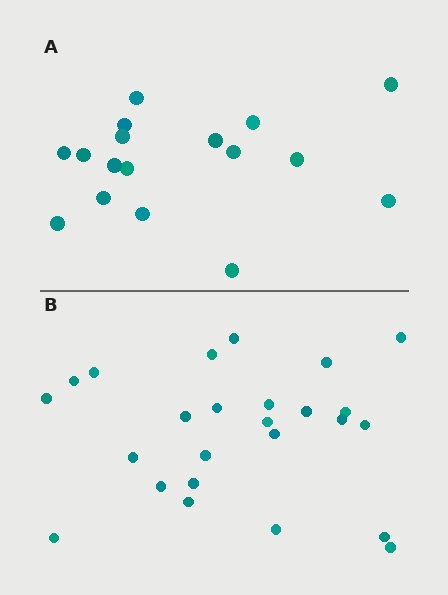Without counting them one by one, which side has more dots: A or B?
Region B (the bottom region) has more dots.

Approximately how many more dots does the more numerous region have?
Region B has roughly 8 or so more dots than region A.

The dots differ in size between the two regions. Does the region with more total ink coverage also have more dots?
No. Region A has more total ink coverage because its dots are larger, but region B actually contains more individual dots. Total area can be misleading — the number of items is what matters here.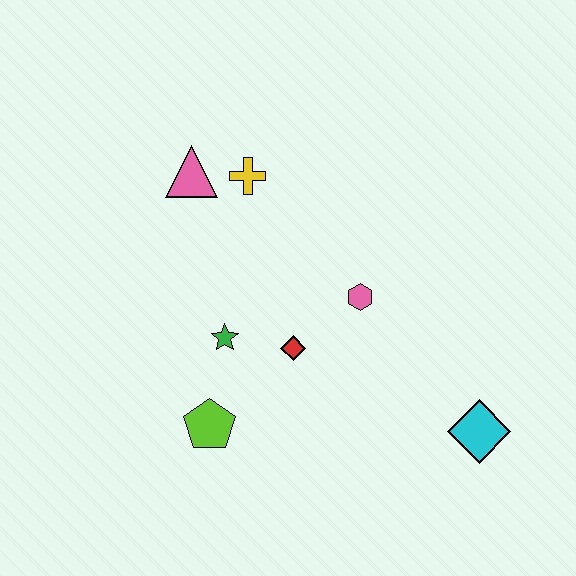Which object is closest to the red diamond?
The green star is closest to the red diamond.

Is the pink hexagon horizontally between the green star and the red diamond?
No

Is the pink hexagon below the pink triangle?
Yes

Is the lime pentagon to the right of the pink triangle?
Yes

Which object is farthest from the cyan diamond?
The pink triangle is farthest from the cyan diamond.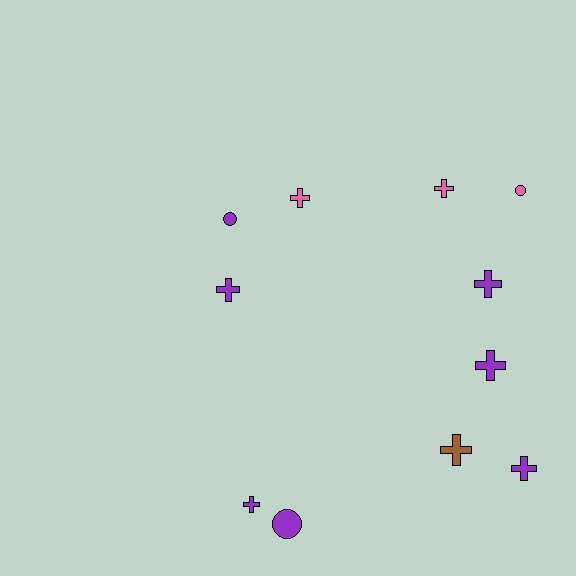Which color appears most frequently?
Purple, with 7 objects.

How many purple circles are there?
There are 2 purple circles.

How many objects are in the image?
There are 11 objects.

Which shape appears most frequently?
Cross, with 8 objects.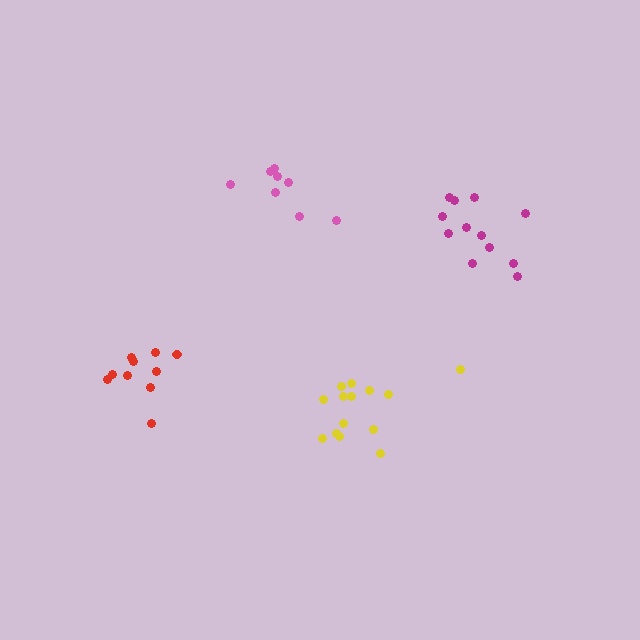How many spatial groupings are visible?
There are 4 spatial groupings.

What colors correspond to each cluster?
The clusters are colored: magenta, yellow, pink, red.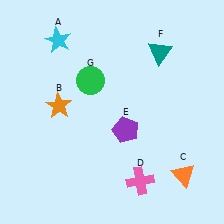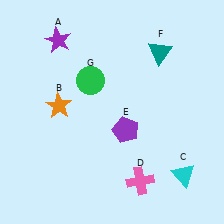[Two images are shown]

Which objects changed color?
A changed from cyan to purple. C changed from orange to cyan.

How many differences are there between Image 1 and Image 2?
There are 2 differences between the two images.